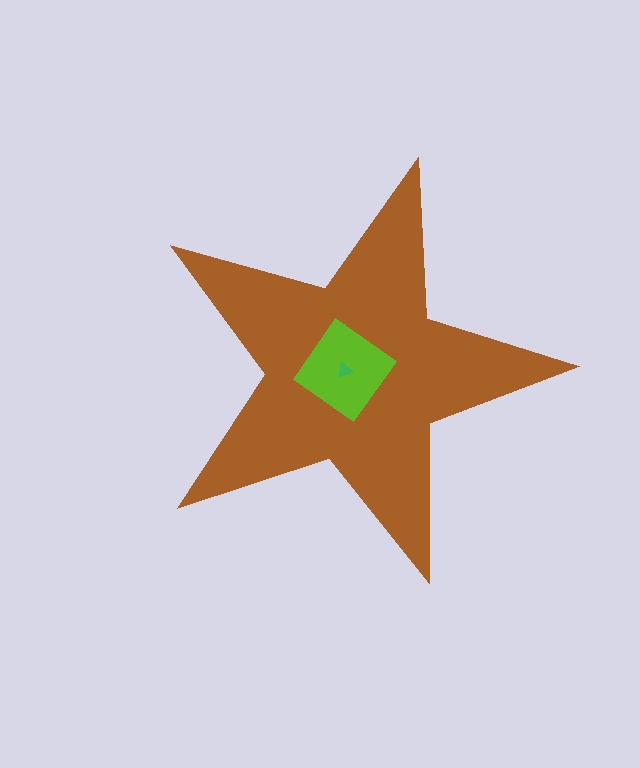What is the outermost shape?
The brown star.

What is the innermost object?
The green triangle.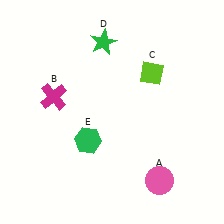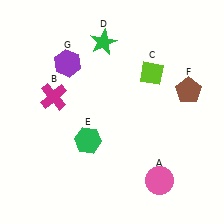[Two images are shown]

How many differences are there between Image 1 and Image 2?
There are 2 differences between the two images.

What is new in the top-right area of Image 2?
A brown pentagon (F) was added in the top-right area of Image 2.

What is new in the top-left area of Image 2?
A purple hexagon (G) was added in the top-left area of Image 2.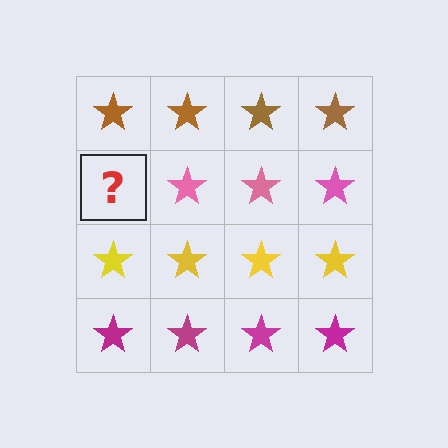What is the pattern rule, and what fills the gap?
The rule is that each row has a consistent color. The gap should be filled with a pink star.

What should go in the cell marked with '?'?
The missing cell should contain a pink star.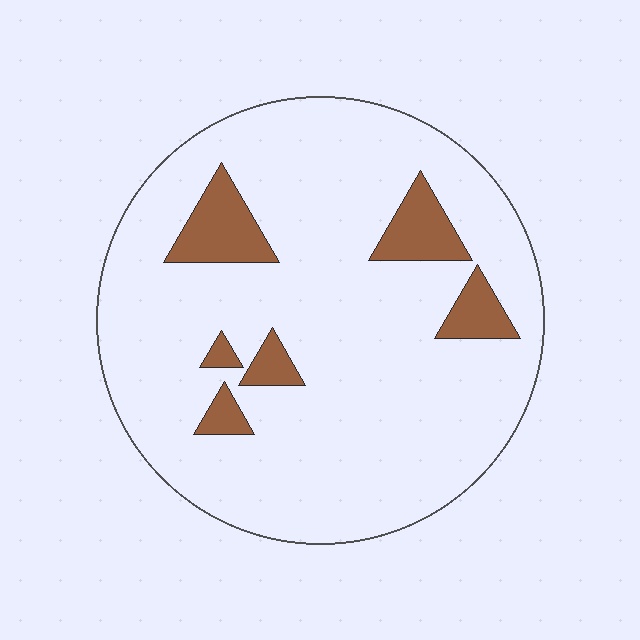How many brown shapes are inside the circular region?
6.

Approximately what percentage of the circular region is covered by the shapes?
Approximately 10%.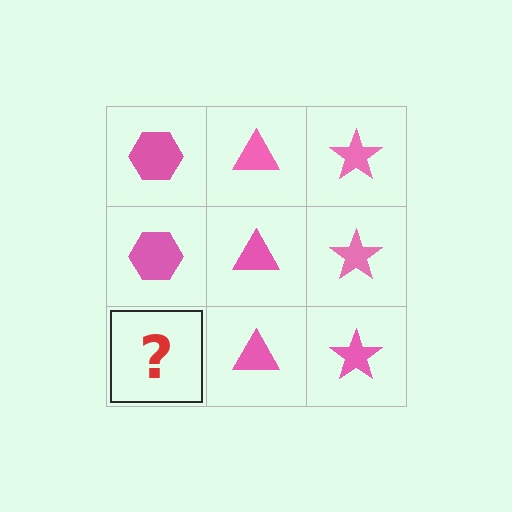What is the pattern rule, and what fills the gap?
The rule is that each column has a consistent shape. The gap should be filled with a pink hexagon.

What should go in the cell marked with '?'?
The missing cell should contain a pink hexagon.